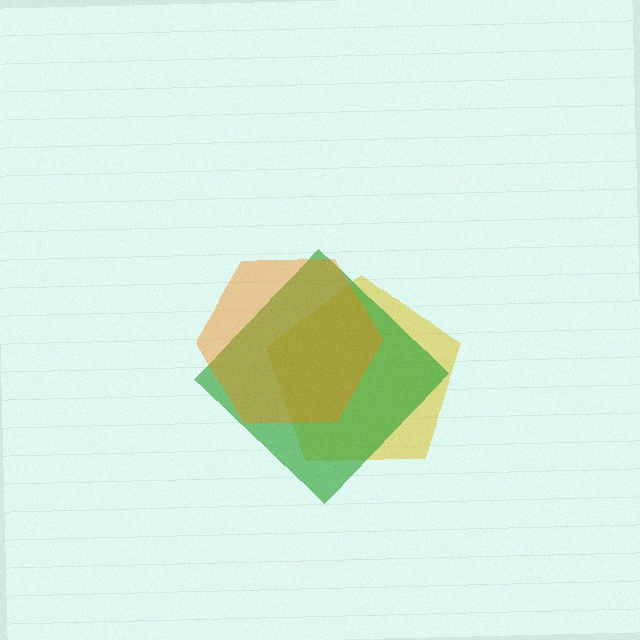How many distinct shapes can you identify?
There are 3 distinct shapes: a yellow pentagon, a green diamond, an orange hexagon.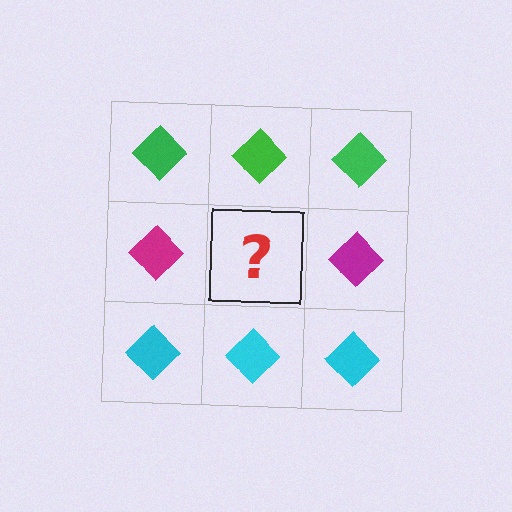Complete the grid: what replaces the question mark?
The question mark should be replaced with a magenta diamond.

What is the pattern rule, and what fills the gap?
The rule is that each row has a consistent color. The gap should be filled with a magenta diamond.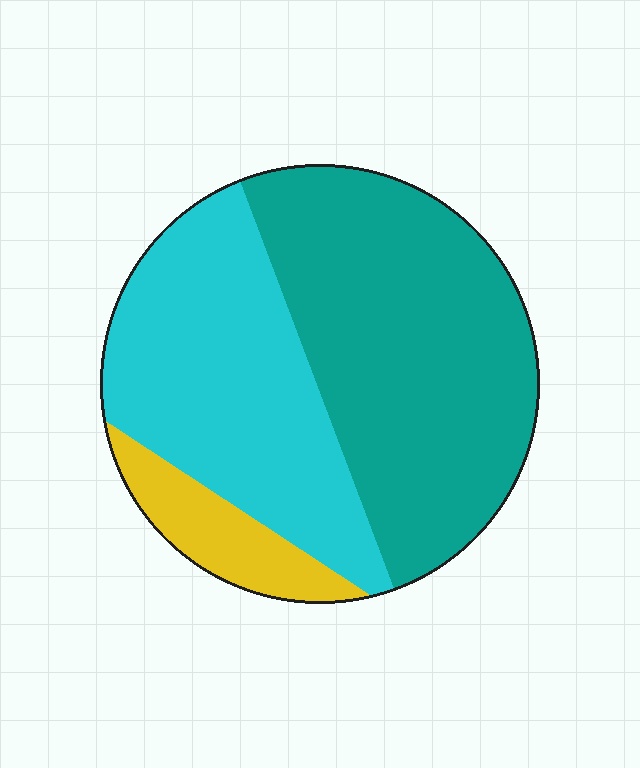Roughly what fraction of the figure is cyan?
Cyan takes up between a third and a half of the figure.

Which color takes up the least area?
Yellow, at roughly 10%.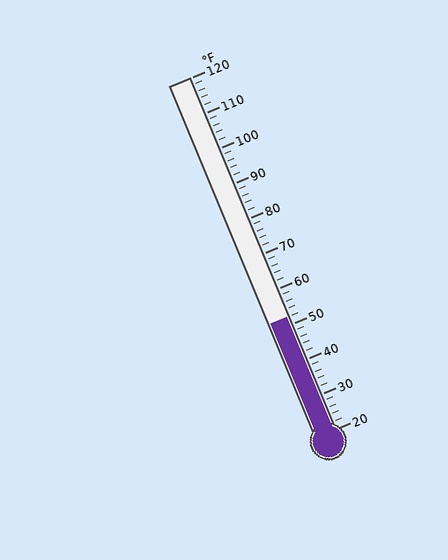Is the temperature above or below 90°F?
The temperature is below 90°F.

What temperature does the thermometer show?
The thermometer shows approximately 52°F.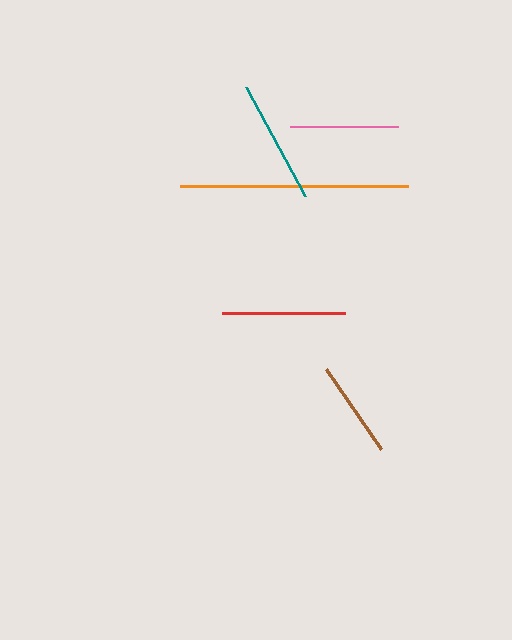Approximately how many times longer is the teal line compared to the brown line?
The teal line is approximately 1.3 times the length of the brown line.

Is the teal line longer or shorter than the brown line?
The teal line is longer than the brown line.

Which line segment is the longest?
The orange line is the longest at approximately 227 pixels.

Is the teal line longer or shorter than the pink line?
The teal line is longer than the pink line.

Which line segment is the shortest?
The brown line is the shortest at approximately 97 pixels.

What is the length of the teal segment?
The teal segment is approximately 124 pixels long.